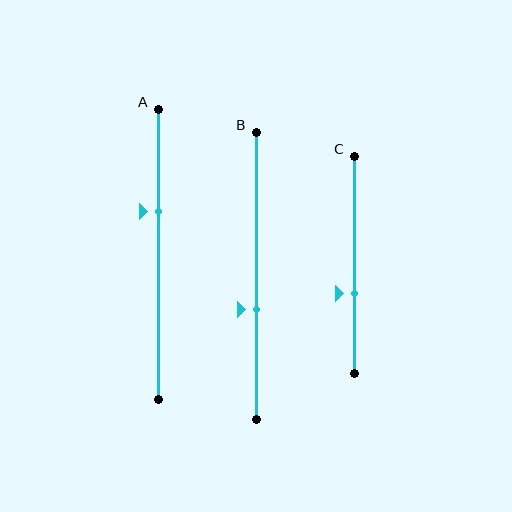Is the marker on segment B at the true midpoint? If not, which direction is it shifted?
No, the marker on segment B is shifted downward by about 12% of the segment length.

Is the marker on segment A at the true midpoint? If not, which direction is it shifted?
No, the marker on segment A is shifted upward by about 15% of the segment length.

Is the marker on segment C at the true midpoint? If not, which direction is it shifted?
No, the marker on segment C is shifted downward by about 13% of the segment length.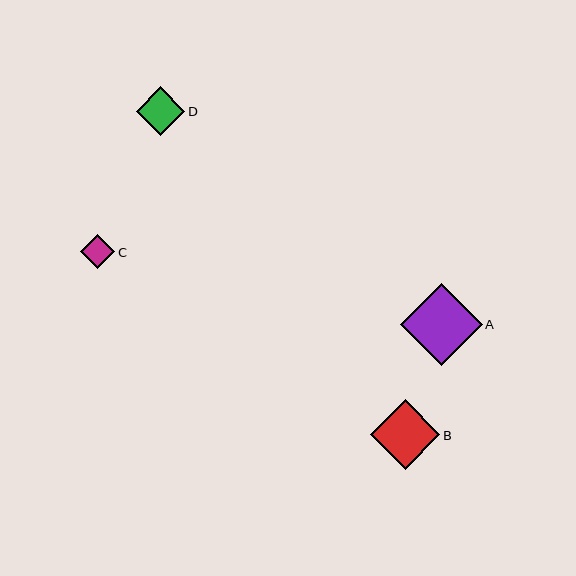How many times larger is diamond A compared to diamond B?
Diamond A is approximately 1.2 times the size of diamond B.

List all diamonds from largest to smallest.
From largest to smallest: A, B, D, C.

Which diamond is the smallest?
Diamond C is the smallest with a size of approximately 34 pixels.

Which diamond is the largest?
Diamond A is the largest with a size of approximately 82 pixels.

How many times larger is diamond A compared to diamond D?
Diamond A is approximately 1.7 times the size of diamond D.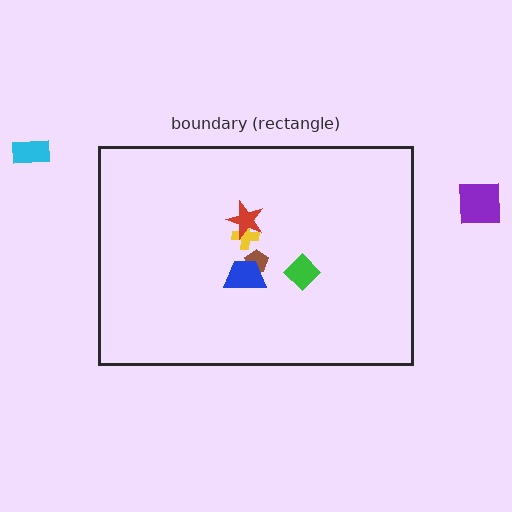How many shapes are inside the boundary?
5 inside, 2 outside.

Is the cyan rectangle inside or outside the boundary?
Outside.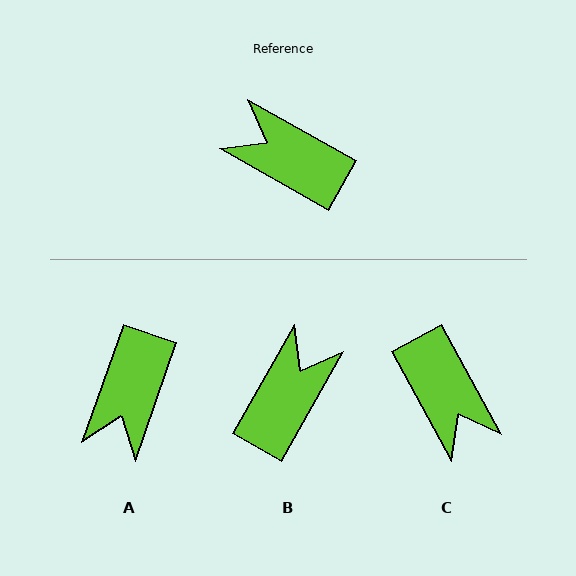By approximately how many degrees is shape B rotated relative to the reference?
Approximately 90 degrees clockwise.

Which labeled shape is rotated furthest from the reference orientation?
C, about 148 degrees away.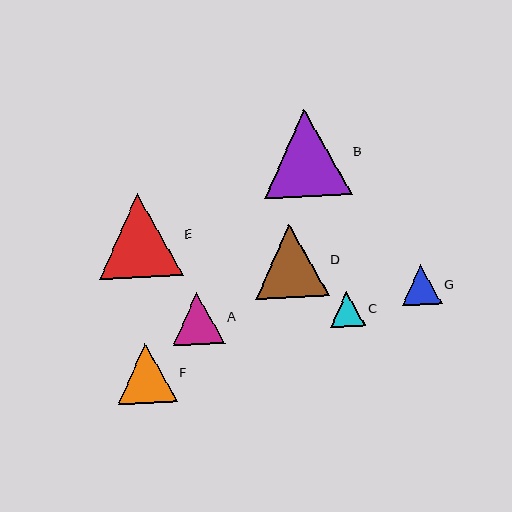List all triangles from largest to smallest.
From largest to smallest: B, E, D, F, A, G, C.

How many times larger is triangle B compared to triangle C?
Triangle B is approximately 2.5 times the size of triangle C.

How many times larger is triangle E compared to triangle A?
Triangle E is approximately 1.6 times the size of triangle A.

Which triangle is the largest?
Triangle B is the largest with a size of approximately 87 pixels.